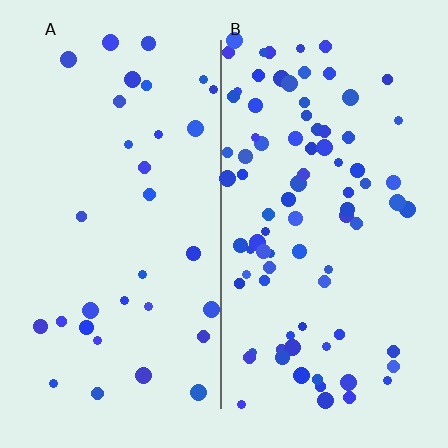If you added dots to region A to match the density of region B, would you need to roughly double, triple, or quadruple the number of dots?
Approximately triple.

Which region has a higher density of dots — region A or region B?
B (the right).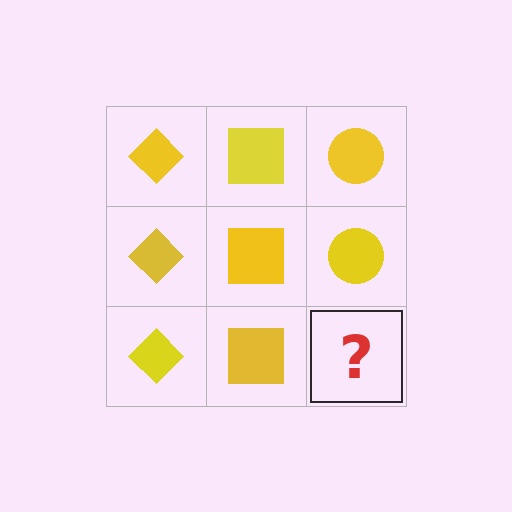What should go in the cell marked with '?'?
The missing cell should contain a yellow circle.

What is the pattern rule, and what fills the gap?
The rule is that each column has a consistent shape. The gap should be filled with a yellow circle.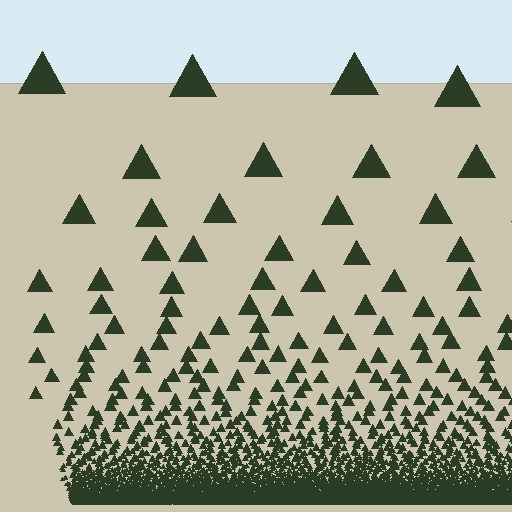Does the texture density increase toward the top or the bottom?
Density increases toward the bottom.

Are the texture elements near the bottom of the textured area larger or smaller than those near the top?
Smaller. The gradient is inverted — elements near the bottom are smaller and denser.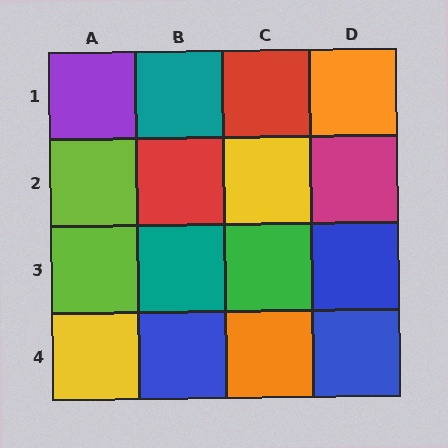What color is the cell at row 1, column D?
Orange.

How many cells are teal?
2 cells are teal.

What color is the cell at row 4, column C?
Orange.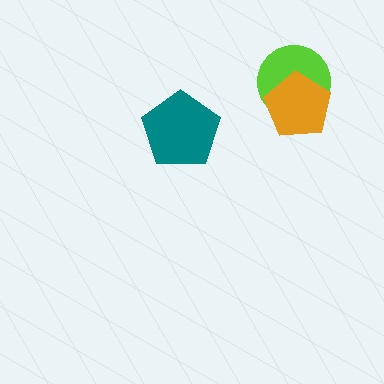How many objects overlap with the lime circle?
1 object overlaps with the lime circle.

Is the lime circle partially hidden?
Yes, it is partially covered by another shape.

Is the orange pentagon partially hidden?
No, no other shape covers it.